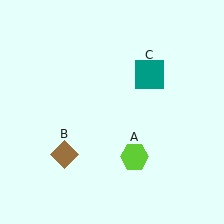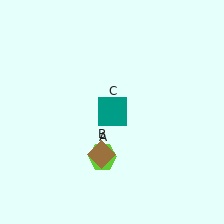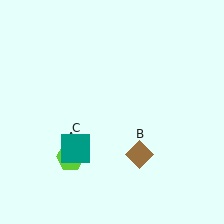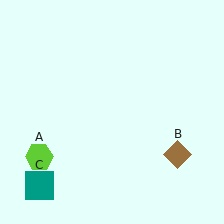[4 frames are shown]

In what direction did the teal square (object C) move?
The teal square (object C) moved down and to the left.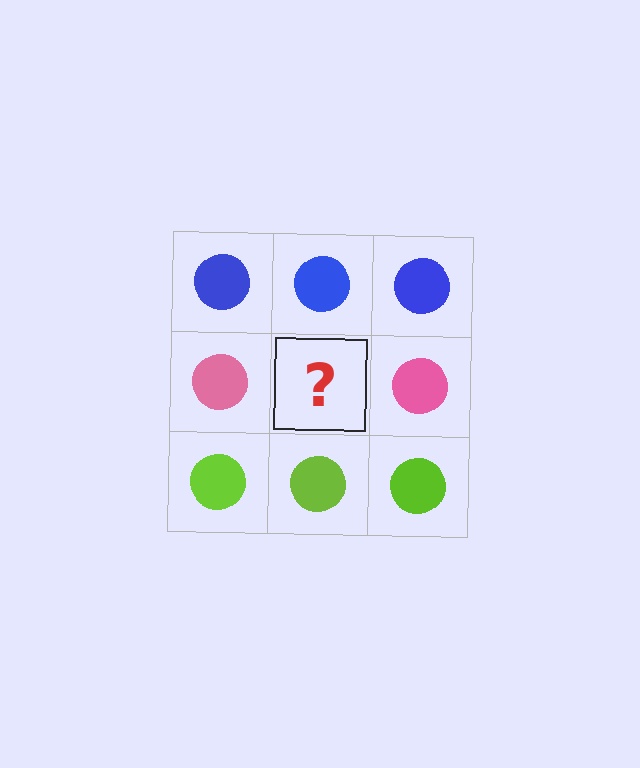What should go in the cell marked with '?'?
The missing cell should contain a pink circle.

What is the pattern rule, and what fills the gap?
The rule is that each row has a consistent color. The gap should be filled with a pink circle.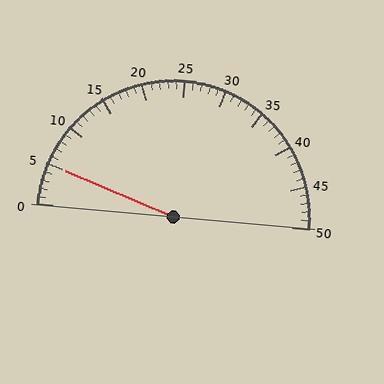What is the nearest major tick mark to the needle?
The nearest major tick mark is 5.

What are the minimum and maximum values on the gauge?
The gauge ranges from 0 to 50.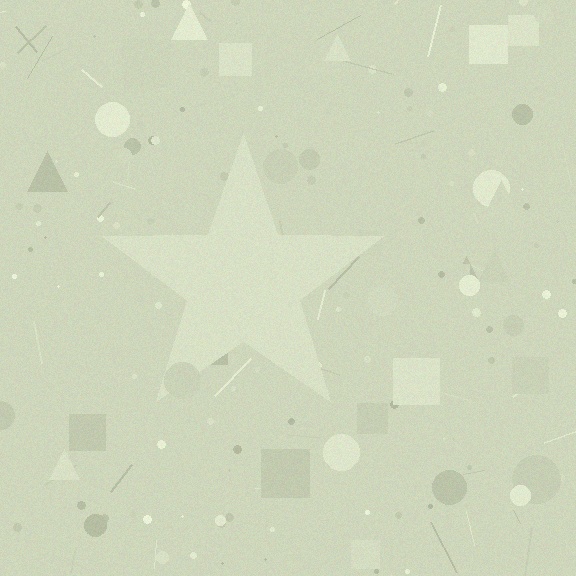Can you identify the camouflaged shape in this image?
The camouflaged shape is a star.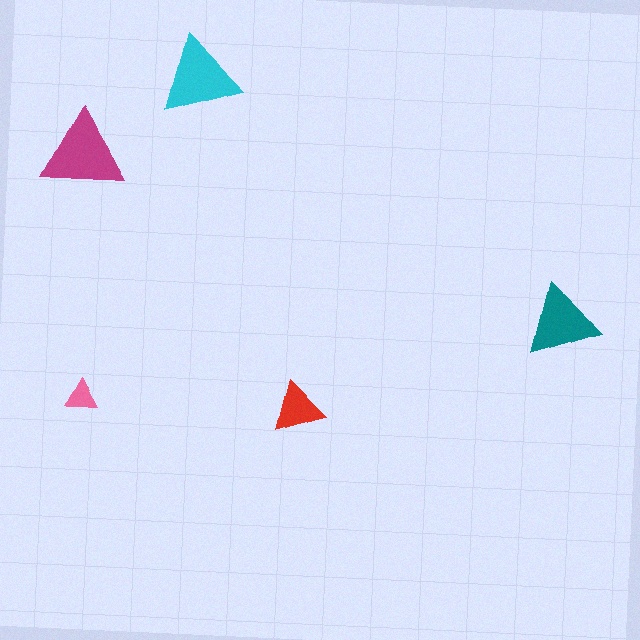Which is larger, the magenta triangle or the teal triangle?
The magenta one.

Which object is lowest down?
The red triangle is bottommost.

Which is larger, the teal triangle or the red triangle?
The teal one.